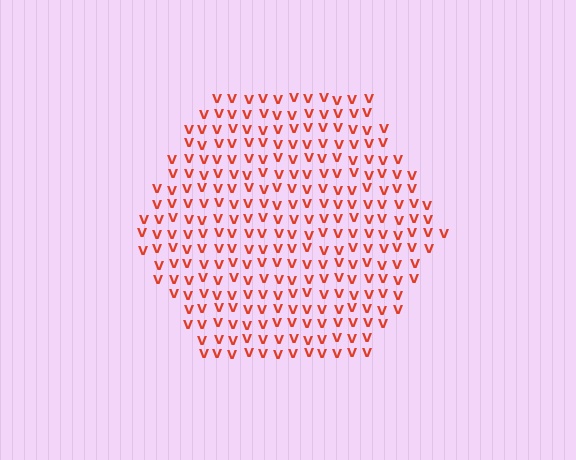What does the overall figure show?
The overall figure shows a hexagon.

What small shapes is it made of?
It is made of small letter V's.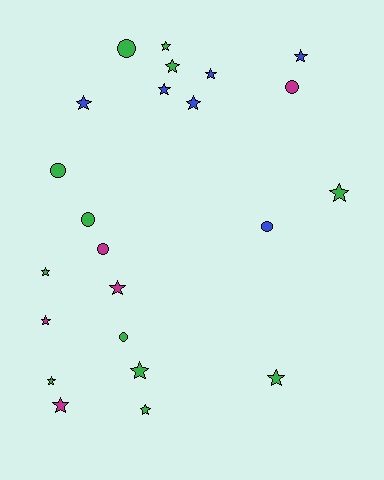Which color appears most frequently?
Green, with 12 objects.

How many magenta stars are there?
There are 3 magenta stars.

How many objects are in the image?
There are 23 objects.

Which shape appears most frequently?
Star, with 16 objects.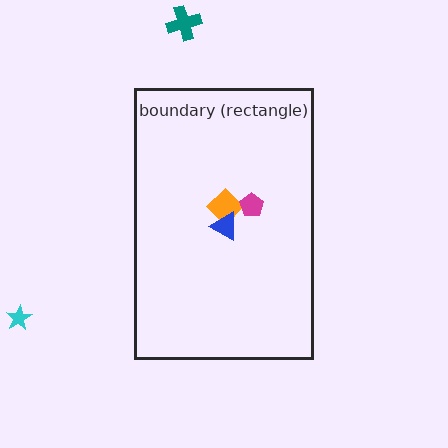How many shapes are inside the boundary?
3 inside, 2 outside.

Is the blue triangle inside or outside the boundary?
Inside.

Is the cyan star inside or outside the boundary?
Outside.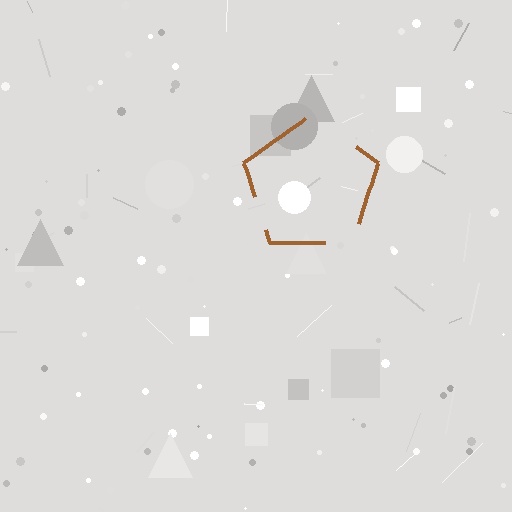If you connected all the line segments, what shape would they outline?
They would outline a pentagon.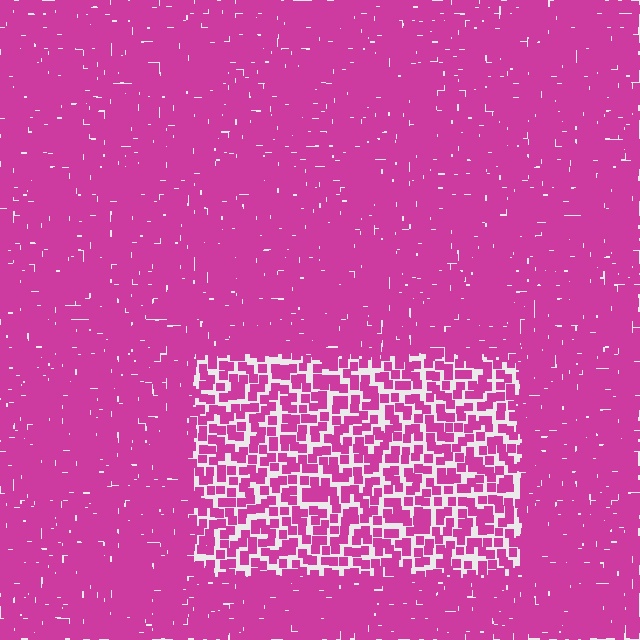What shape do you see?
I see a rectangle.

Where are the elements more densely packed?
The elements are more densely packed outside the rectangle boundary.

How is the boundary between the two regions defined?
The boundary is defined by a change in element density (approximately 2.2x ratio). All elements are the same color, size, and shape.